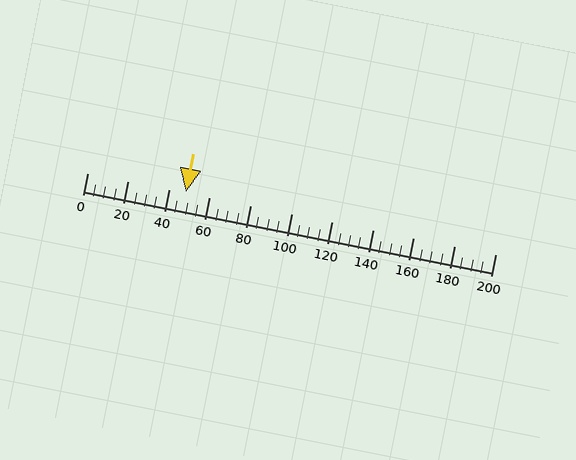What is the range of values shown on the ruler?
The ruler shows values from 0 to 200.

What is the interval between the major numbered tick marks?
The major tick marks are spaced 20 units apart.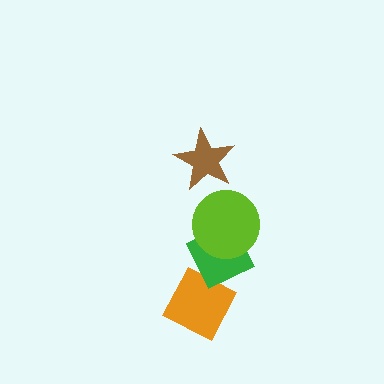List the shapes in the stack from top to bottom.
From top to bottom: the brown star, the lime circle, the green diamond, the orange diamond.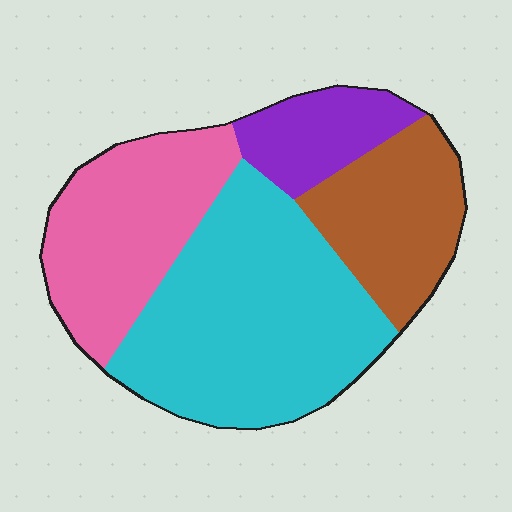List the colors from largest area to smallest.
From largest to smallest: cyan, pink, brown, purple.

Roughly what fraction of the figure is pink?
Pink covers 26% of the figure.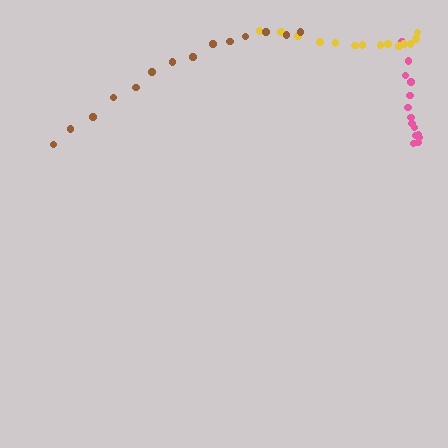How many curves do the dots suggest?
There are 3 distinct paths.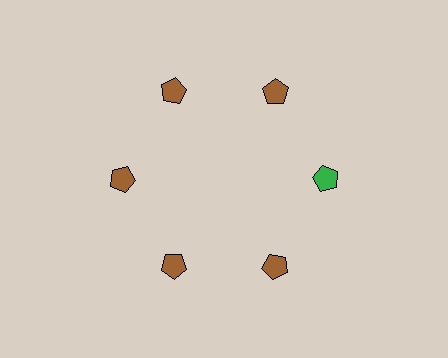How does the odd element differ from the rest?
It has a different color: green instead of brown.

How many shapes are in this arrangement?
There are 6 shapes arranged in a ring pattern.